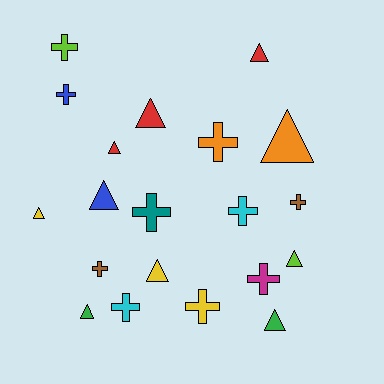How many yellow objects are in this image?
There are 3 yellow objects.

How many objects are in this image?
There are 20 objects.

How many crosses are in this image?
There are 10 crosses.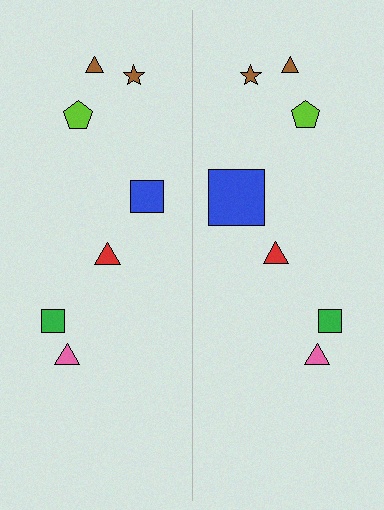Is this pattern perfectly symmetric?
No, the pattern is not perfectly symmetric. The blue square on the right side has a different size than its mirror counterpart.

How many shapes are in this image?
There are 14 shapes in this image.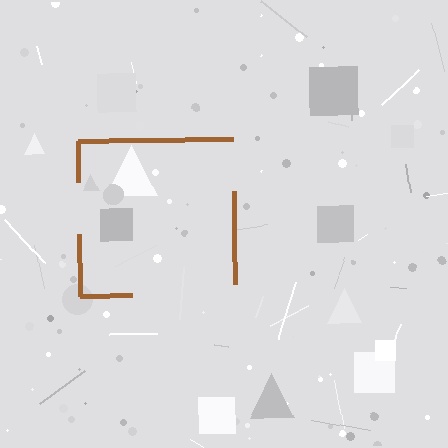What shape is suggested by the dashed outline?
The dashed outline suggests a square.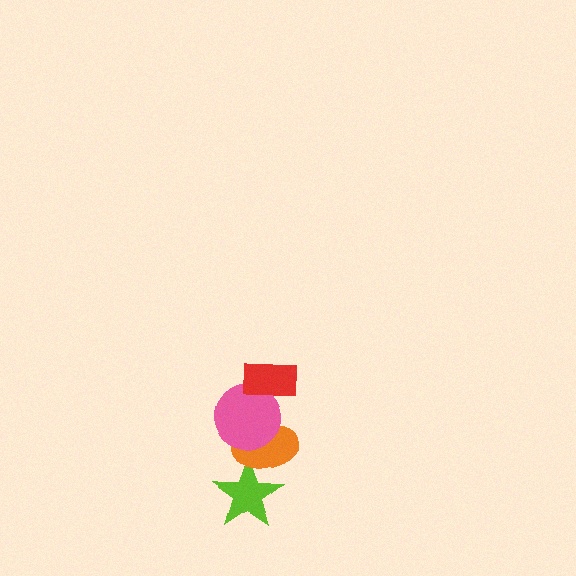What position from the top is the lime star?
The lime star is 4th from the top.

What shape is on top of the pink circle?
The red rectangle is on top of the pink circle.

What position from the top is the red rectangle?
The red rectangle is 1st from the top.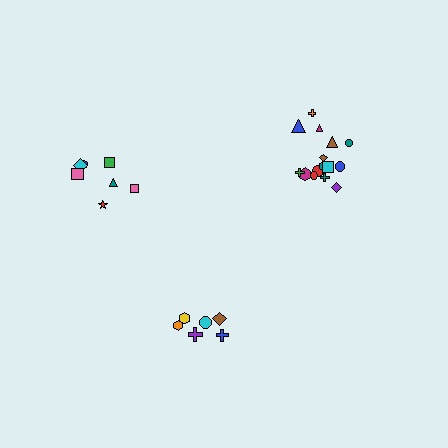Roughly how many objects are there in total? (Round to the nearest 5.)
Roughly 30 objects in total.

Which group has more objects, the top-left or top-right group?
The top-right group.